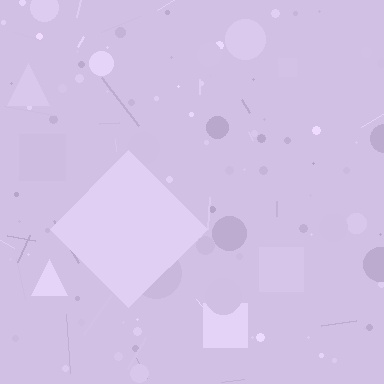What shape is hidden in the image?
A diamond is hidden in the image.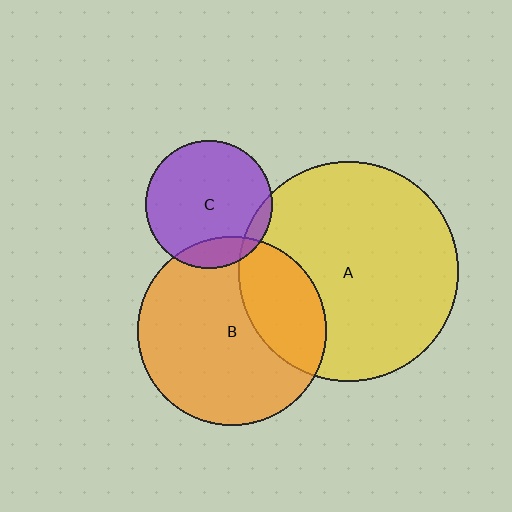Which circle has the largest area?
Circle A (yellow).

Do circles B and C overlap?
Yes.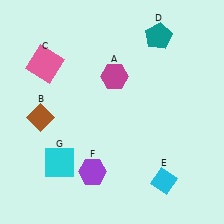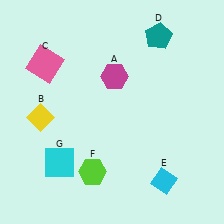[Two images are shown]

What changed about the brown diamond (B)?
In Image 1, B is brown. In Image 2, it changed to yellow.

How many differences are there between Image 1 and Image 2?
There are 2 differences between the two images.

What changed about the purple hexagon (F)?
In Image 1, F is purple. In Image 2, it changed to lime.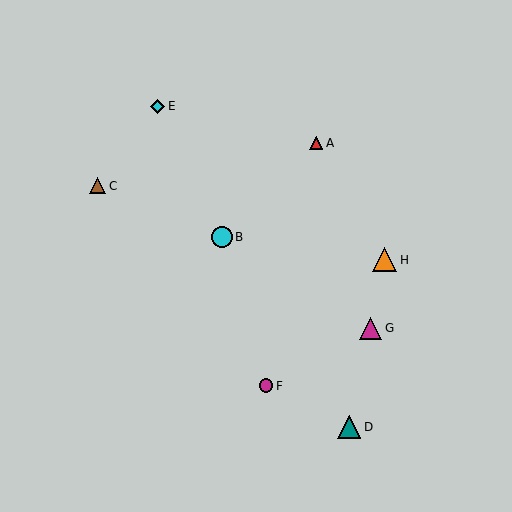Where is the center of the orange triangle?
The center of the orange triangle is at (385, 260).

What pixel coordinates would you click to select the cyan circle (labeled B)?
Click at (222, 237) to select the cyan circle B.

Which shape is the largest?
The orange triangle (labeled H) is the largest.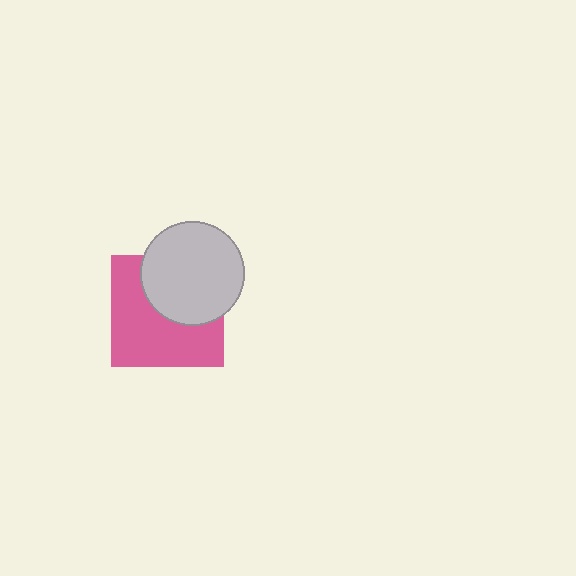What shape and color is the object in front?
The object in front is a light gray circle.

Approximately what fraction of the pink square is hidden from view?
Roughly 41% of the pink square is hidden behind the light gray circle.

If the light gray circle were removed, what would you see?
You would see the complete pink square.